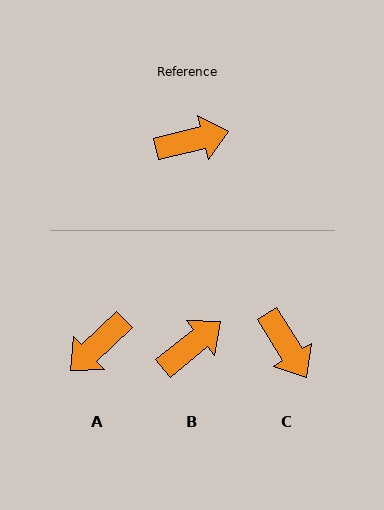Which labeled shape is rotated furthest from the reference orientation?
A, about 150 degrees away.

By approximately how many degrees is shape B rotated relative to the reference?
Approximately 25 degrees counter-clockwise.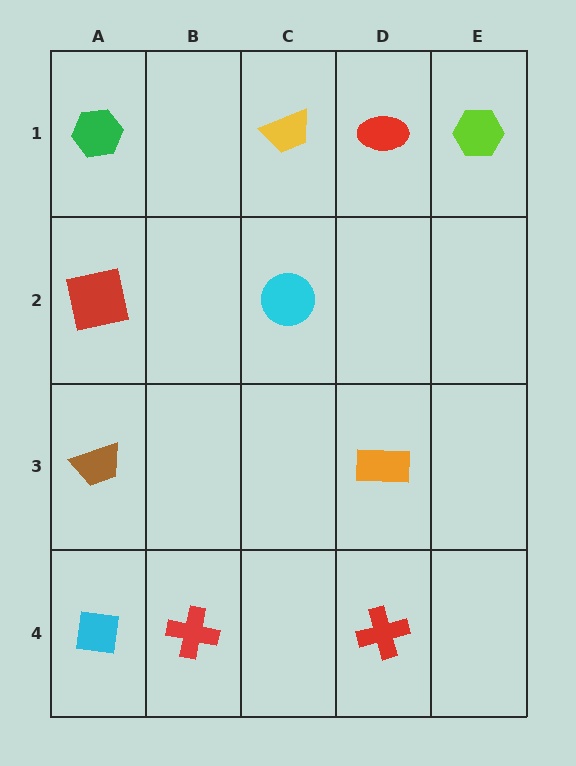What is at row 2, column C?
A cyan circle.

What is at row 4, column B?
A red cross.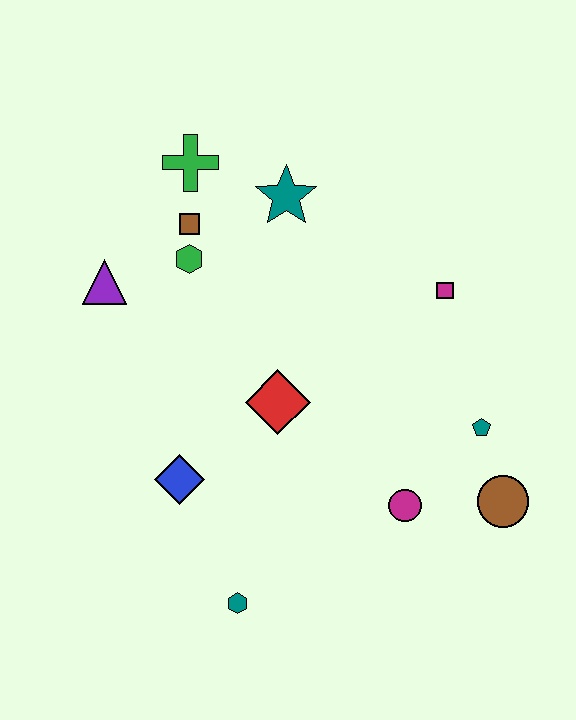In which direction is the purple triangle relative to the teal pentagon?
The purple triangle is to the left of the teal pentagon.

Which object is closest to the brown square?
The green hexagon is closest to the brown square.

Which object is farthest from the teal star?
The teal hexagon is farthest from the teal star.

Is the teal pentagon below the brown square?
Yes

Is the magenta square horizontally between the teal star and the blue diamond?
No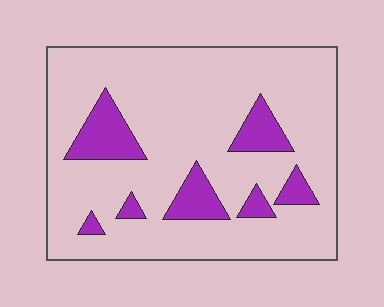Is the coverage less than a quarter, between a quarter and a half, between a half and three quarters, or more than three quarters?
Less than a quarter.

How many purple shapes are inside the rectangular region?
7.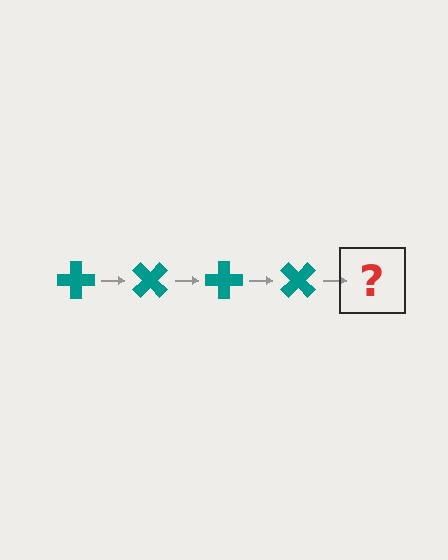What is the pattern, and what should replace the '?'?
The pattern is that the cross rotates 45 degrees each step. The '?' should be a teal cross rotated 180 degrees.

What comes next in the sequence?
The next element should be a teal cross rotated 180 degrees.